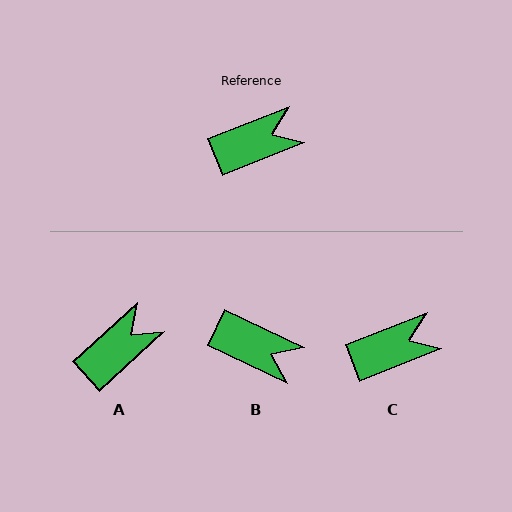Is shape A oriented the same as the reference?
No, it is off by about 21 degrees.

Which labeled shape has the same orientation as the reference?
C.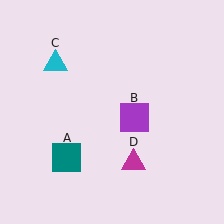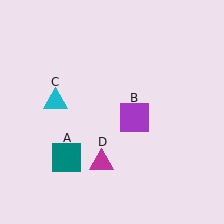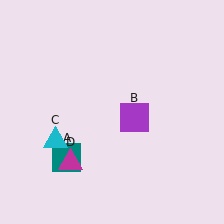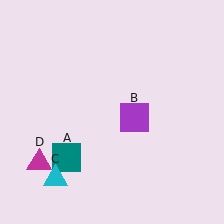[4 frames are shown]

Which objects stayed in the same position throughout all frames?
Teal square (object A) and purple square (object B) remained stationary.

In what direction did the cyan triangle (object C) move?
The cyan triangle (object C) moved down.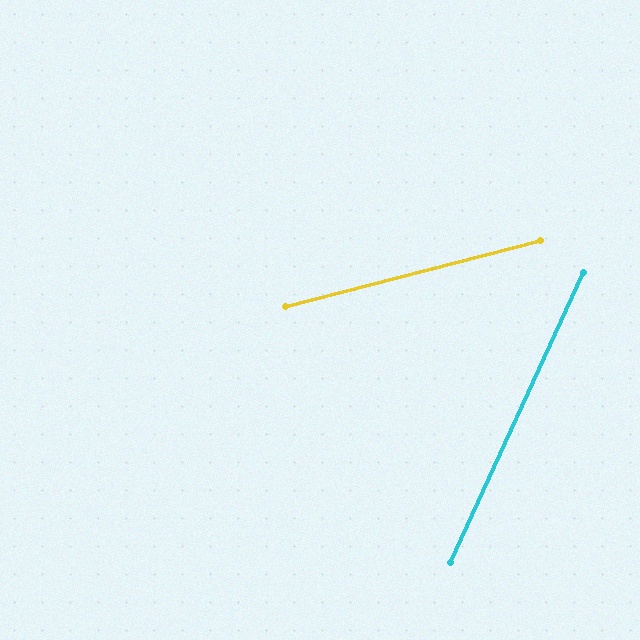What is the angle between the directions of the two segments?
Approximately 51 degrees.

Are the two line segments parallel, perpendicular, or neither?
Neither parallel nor perpendicular — they differ by about 51°.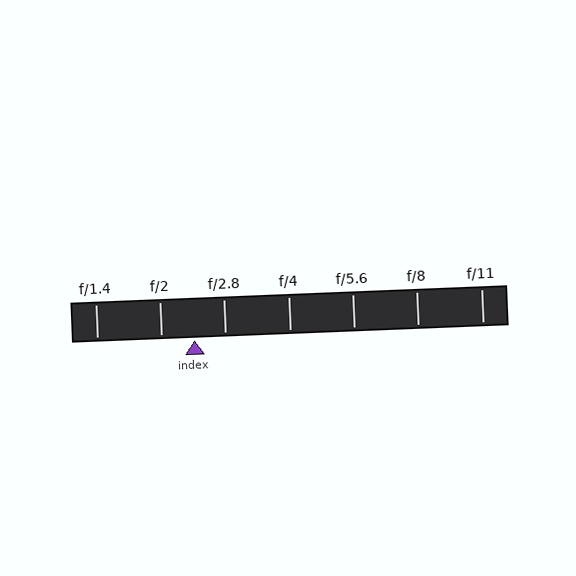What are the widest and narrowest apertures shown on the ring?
The widest aperture shown is f/1.4 and the narrowest is f/11.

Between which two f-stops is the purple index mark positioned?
The index mark is between f/2 and f/2.8.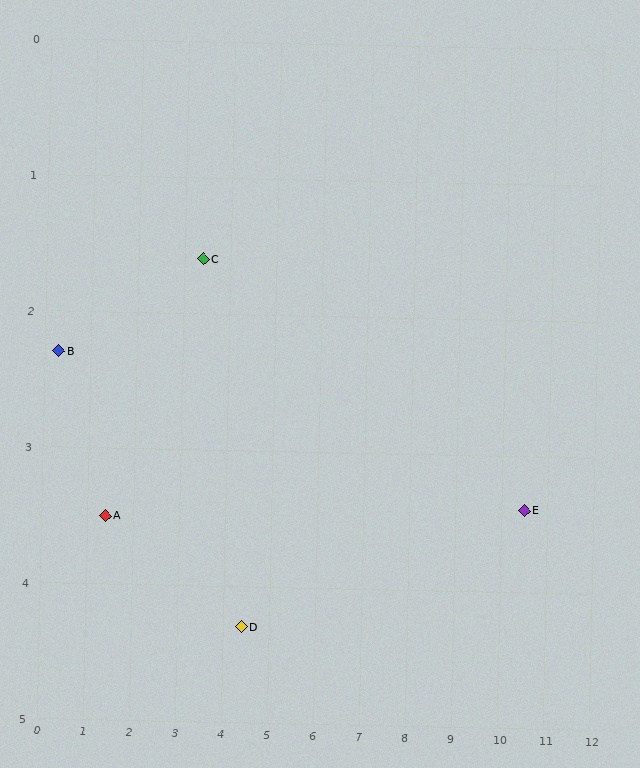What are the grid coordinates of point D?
Point D is at approximately (4.4, 4.3).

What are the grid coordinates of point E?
Point E is at approximately (10.5, 3.4).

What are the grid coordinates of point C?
Point C is at approximately (3.4, 1.6).